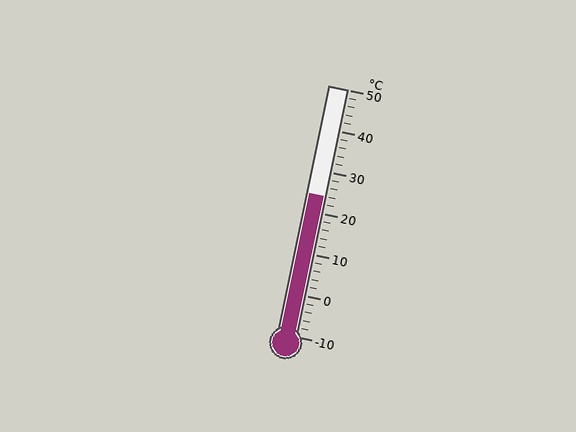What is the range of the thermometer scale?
The thermometer scale ranges from -10°C to 50°C.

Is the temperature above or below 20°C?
The temperature is above 20°C.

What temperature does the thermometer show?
The thermometer shows approximately 24°C.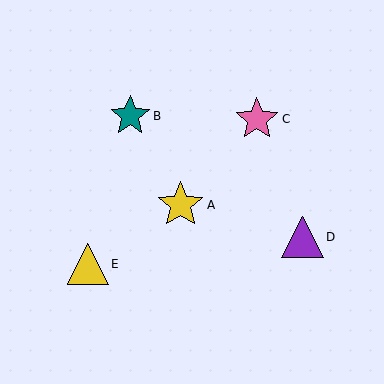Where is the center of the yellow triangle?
The center of the yellow triangle is at (88, 264).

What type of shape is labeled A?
Shape A is a yellow star.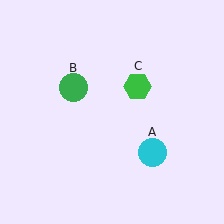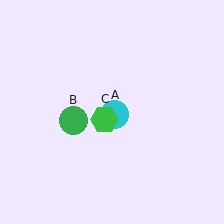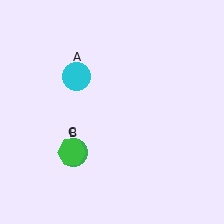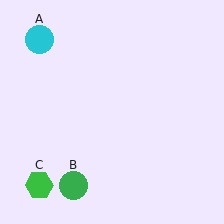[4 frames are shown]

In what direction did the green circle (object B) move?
The green circle (object B) moved down.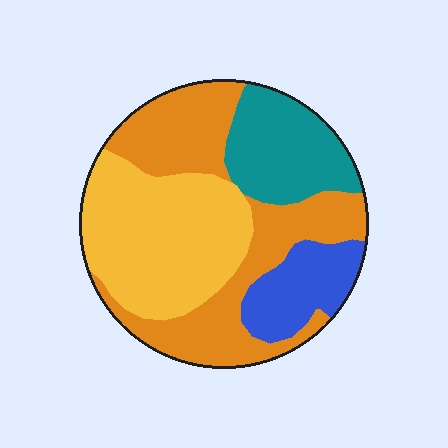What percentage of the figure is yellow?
Yellow takes up about one third (1/3) of the figure.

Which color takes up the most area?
Orange, at roughly 40%.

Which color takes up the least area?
Blue, at roughly 10%.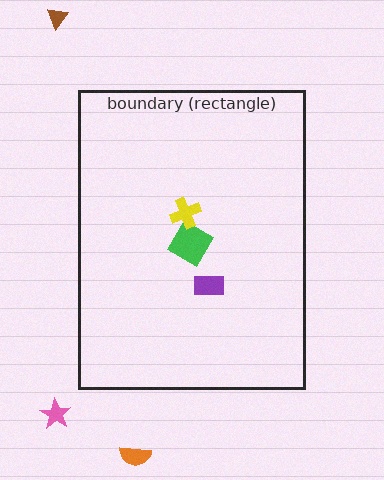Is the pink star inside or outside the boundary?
Outside.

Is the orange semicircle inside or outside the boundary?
Outside.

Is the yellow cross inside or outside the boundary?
Inside.